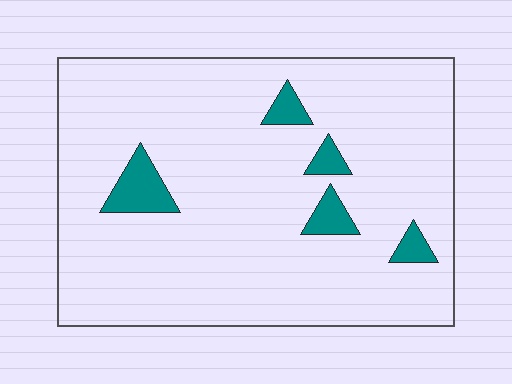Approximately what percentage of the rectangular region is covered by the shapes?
Approximately 5%.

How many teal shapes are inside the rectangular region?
5.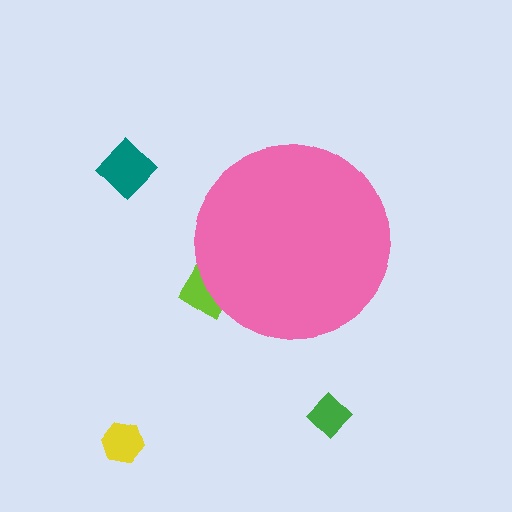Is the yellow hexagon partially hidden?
No, the yellow hexagon is fully visible.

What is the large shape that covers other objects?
A pink circle.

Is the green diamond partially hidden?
No, the green diamond is fully visible.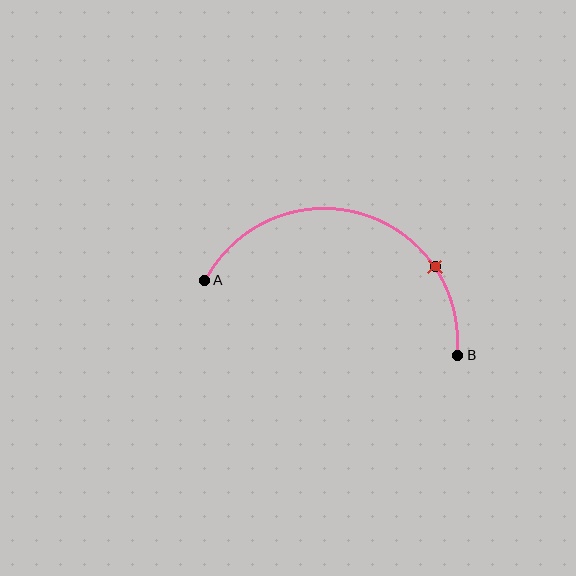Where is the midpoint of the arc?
The arc midpoint is the point on the curve farthest from the straight line joining A and B. It sits above that line.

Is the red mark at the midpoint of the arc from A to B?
No. The red mark lies on the arc but is closer to endpoint B. The arc midpoint would be at the point on the curve equidistant along the arc from both A and B.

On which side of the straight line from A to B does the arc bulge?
The arc bulges above the straight line connecting A and B.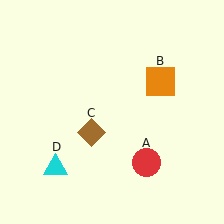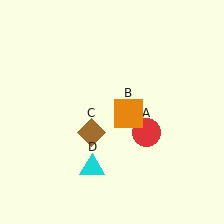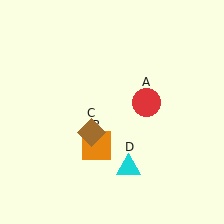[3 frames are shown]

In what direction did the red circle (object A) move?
The red circle (object A) moved up.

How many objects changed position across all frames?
3 objects changed position: red circle (object A), orange square (object B), cyan triangle (object D).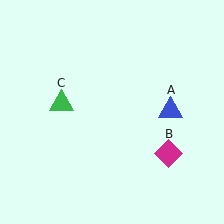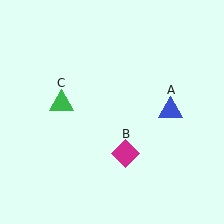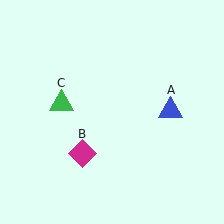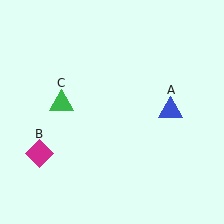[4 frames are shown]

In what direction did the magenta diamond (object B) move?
The magenta diamond (object B) moved left.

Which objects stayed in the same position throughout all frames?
Blue triangle (object A) and green triangle (object C) remained stationary.